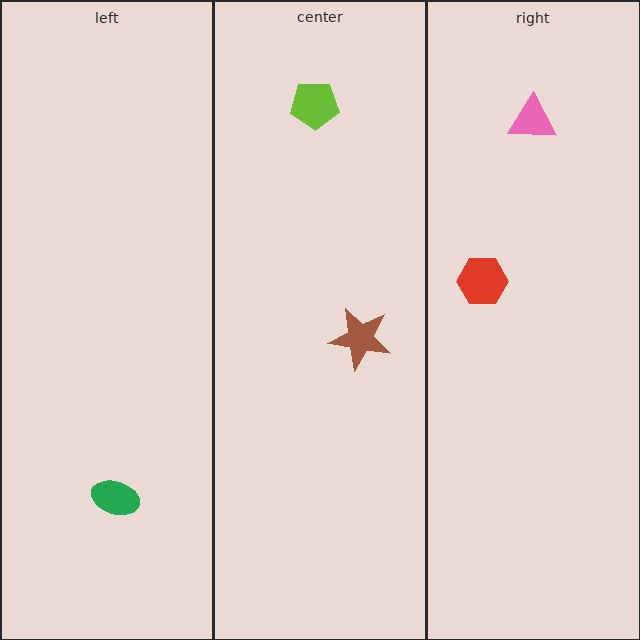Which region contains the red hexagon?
The right region.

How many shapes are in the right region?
2.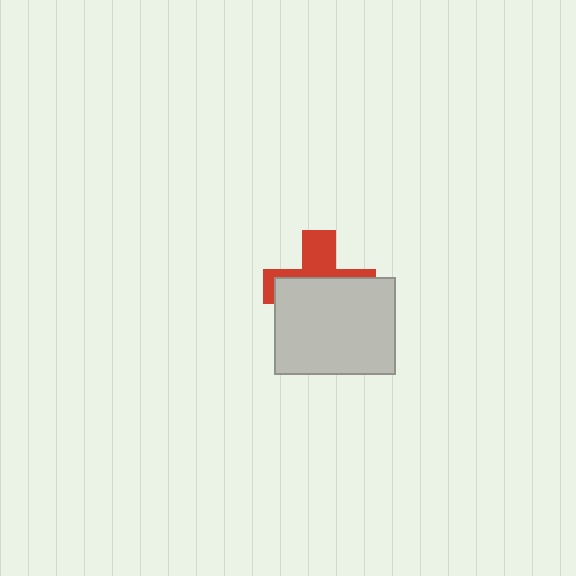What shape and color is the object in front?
The object in front is a light gray rectangle.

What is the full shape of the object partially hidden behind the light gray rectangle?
The partially hidden object is a red cross.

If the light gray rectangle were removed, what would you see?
You would see the complete red cross.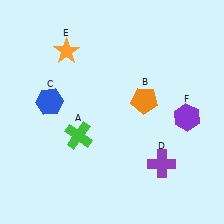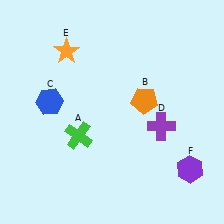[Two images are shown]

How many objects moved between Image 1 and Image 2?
2 objects moved between the two images.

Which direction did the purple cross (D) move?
The purple cross (D) moved up.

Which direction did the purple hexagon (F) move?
The purple hexagon (F) moved down.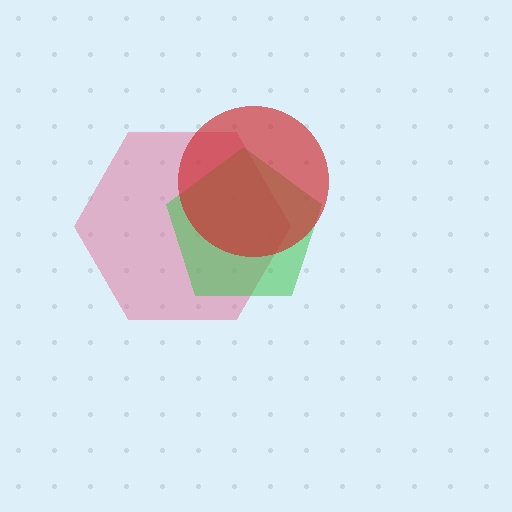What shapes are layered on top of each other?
The layered shapes are: a pink hexagon, a green pentagon, a red circle.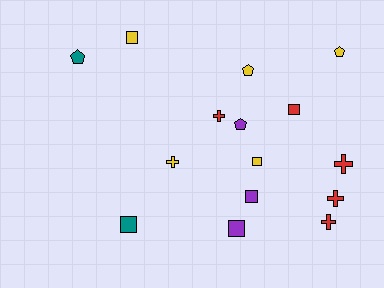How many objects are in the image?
There are 15 objects.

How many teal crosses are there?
There are no teal crosses.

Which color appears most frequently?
Yellow, with 5 objects.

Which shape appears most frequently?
Square, with 6 objects.